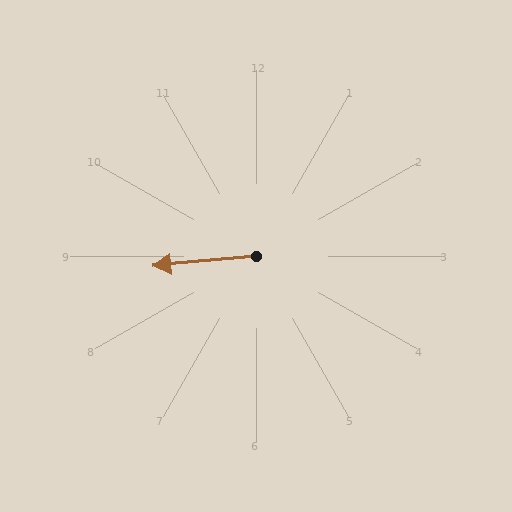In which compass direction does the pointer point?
West.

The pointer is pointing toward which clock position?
Roughly 9 o'clock.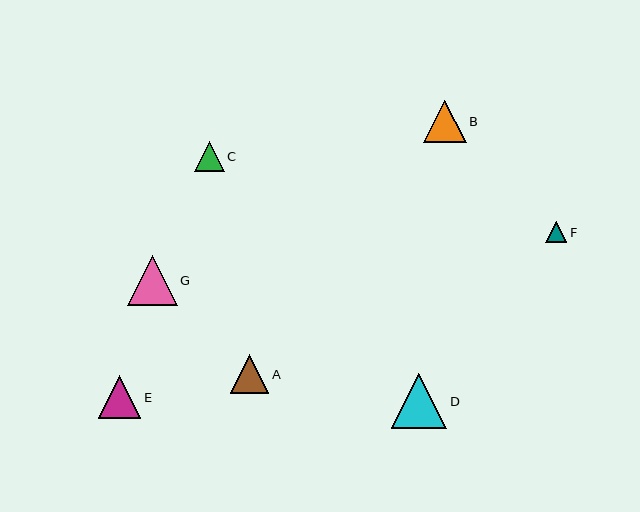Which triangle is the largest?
Triangle D is the largest with a size of approximately 55 pixels.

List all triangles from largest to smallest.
From largest to smallest: D, G, B, E, A, C, F.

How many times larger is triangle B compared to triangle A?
Triangle B is approximately 1.1 times the size of triangle A.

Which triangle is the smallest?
Triangle F is the smallest with a size of approximately 21 pixels.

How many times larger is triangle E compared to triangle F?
Triangle E is approximately 2.0 times the size of triangle F.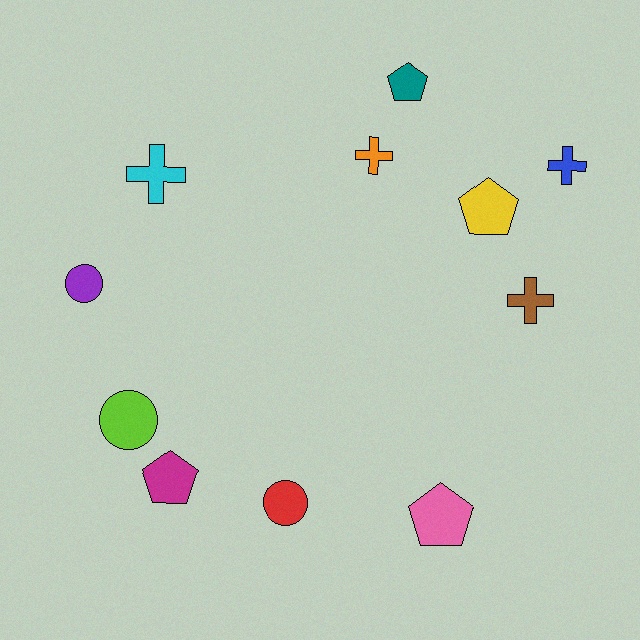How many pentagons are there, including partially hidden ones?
There are 4 pentagons.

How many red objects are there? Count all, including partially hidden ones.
There is 1 red object.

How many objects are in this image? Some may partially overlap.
There are 11 objects.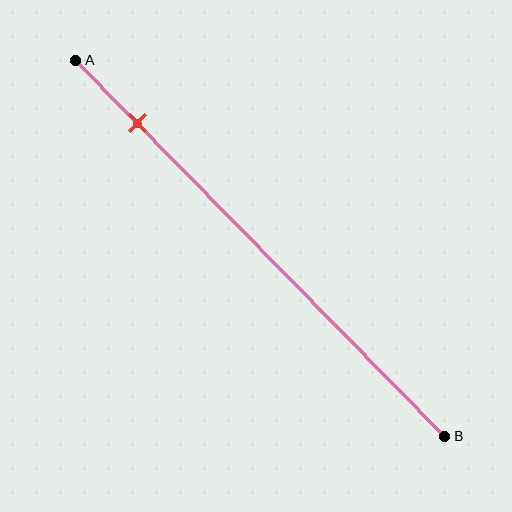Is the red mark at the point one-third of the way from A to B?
No, the mark is at about 15% from A, not at the 33% one-third point.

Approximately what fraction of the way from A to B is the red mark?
The red mark is approximately 15% of the way from A to B.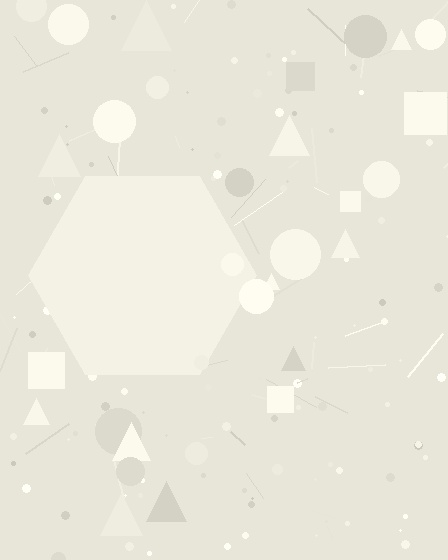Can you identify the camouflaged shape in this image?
The camouflaged shape is a hexagon.